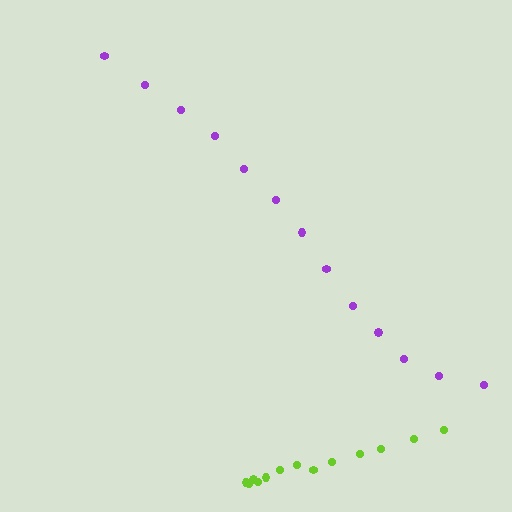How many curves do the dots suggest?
There are 2 distinct paths.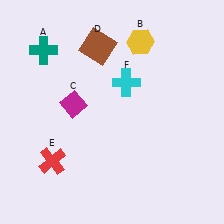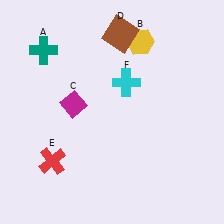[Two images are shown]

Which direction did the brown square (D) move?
The brown square (D) moved right.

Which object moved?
The brown square (D) moved right.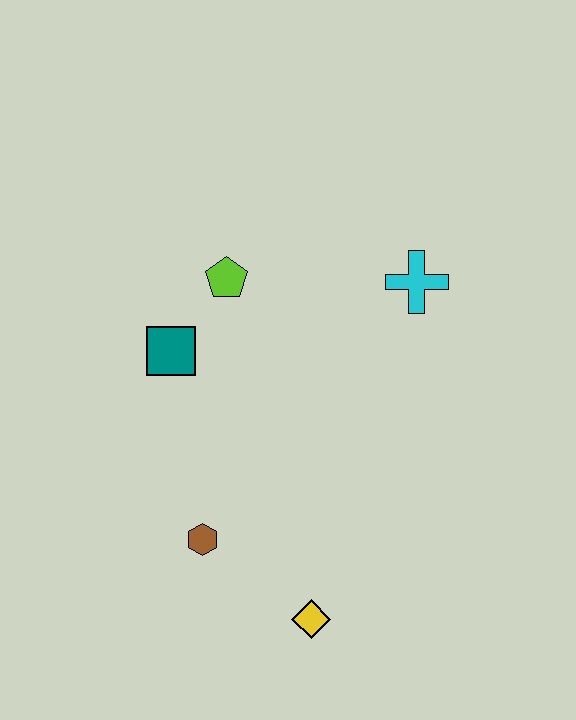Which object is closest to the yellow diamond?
The brown hexagon is closest to the yellow diamond.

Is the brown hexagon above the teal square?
No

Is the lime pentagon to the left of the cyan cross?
Yes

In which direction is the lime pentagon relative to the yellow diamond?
The lime pentagon is above the yellow diamond.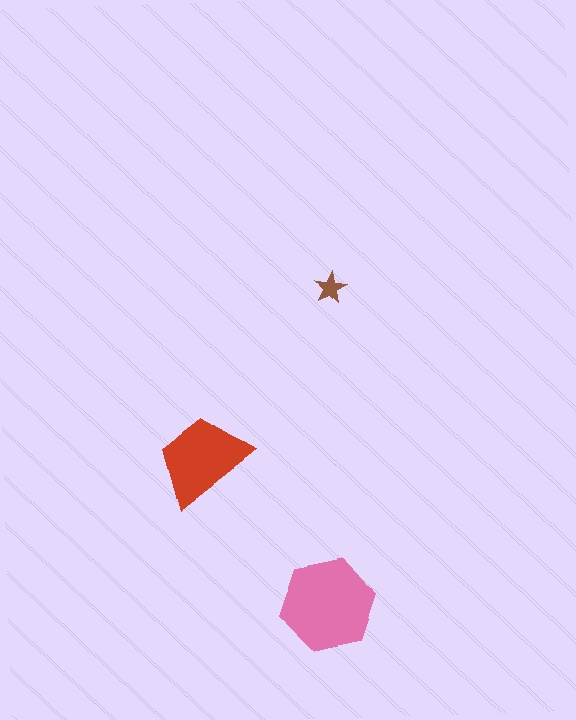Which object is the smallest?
The brown star.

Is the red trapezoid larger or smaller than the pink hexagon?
Smaller.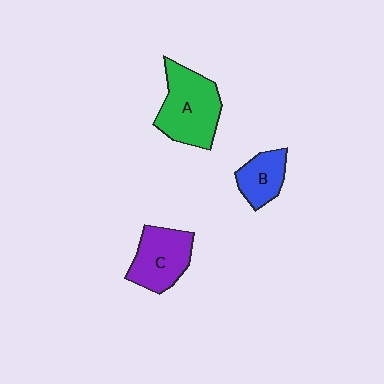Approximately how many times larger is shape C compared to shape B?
Approximately 1.5 times.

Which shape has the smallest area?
Shape B (blue).